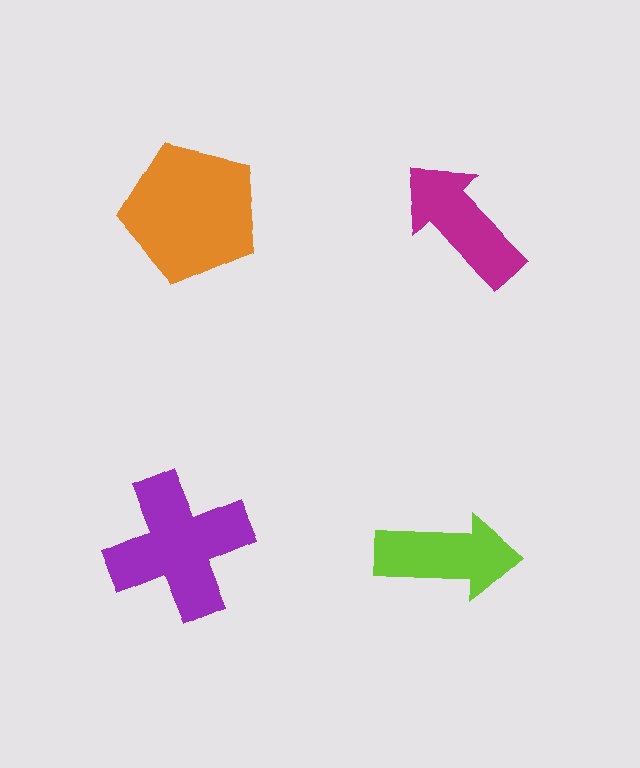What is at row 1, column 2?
A magenta arrow.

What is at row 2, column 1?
A purple cross.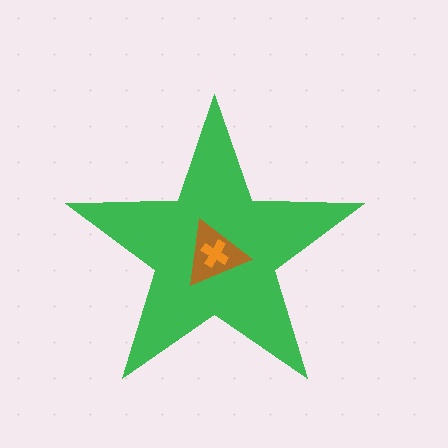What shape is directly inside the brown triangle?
The orange cross.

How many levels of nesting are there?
3.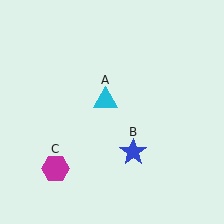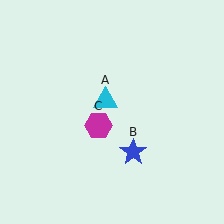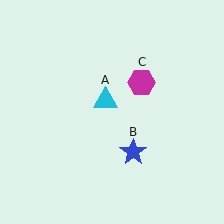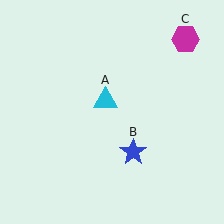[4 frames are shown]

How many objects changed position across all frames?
1 object changed position: magenta hexagon (object C).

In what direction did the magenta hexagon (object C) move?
The magenta hexagon (object C) moved up and to the right.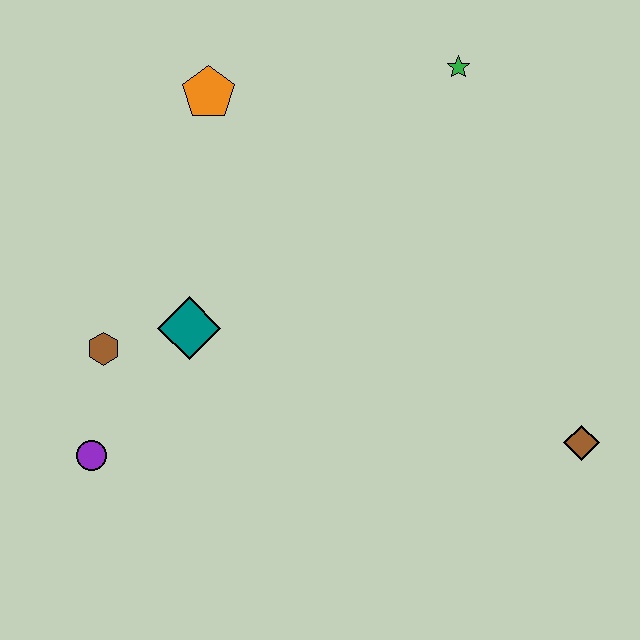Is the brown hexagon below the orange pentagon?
Yes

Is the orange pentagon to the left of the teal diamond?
No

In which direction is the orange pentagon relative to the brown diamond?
The orange pentagon is to the left of the brown diamond.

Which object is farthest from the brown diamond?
The orange pentagon is farthest from the brown diamond.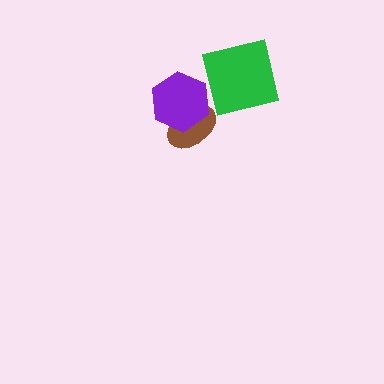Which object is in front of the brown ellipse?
The purple hexagon is in front of the brown ellipse.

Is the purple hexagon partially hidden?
No, no other shape covers it.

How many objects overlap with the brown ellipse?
1 object overlaps with the brown ellipse.